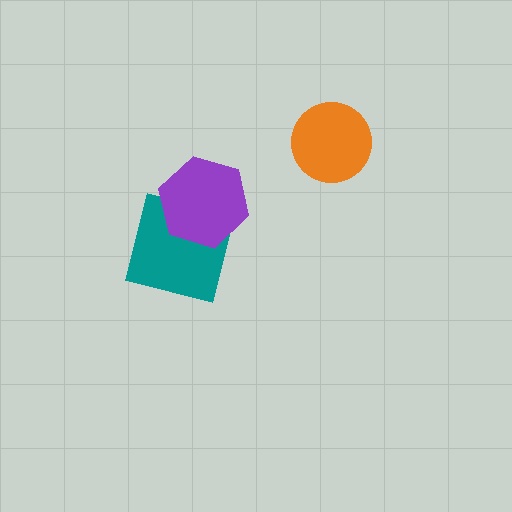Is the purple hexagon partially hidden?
No, no other shape covers it.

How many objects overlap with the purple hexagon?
1 object overlaps with the purple hexagon.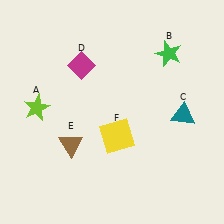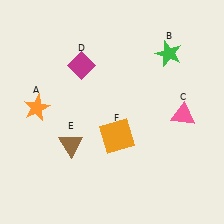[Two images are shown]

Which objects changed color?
A changed from lime to orange. C changed from teal to pink. F changed from yellow to orange.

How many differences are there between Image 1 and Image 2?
There are 3 differences between the two images.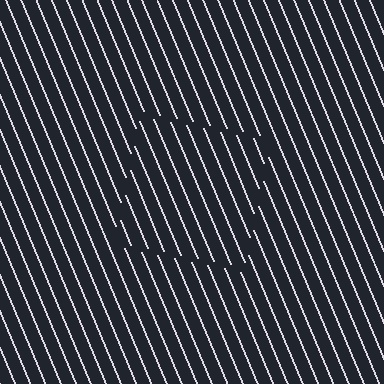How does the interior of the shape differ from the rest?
The interior of the shape contains the same grating, shifted by half a period — the contour is defined by the phase discontinuity where line-ends from the inner and outer gratings abut.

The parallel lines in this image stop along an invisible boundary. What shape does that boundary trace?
An illusory square. The interior of the shape contains the same grating, shifted by half a period — the contour is defined by the phase discontinuity where line-ends from the inner and outer gratings abut.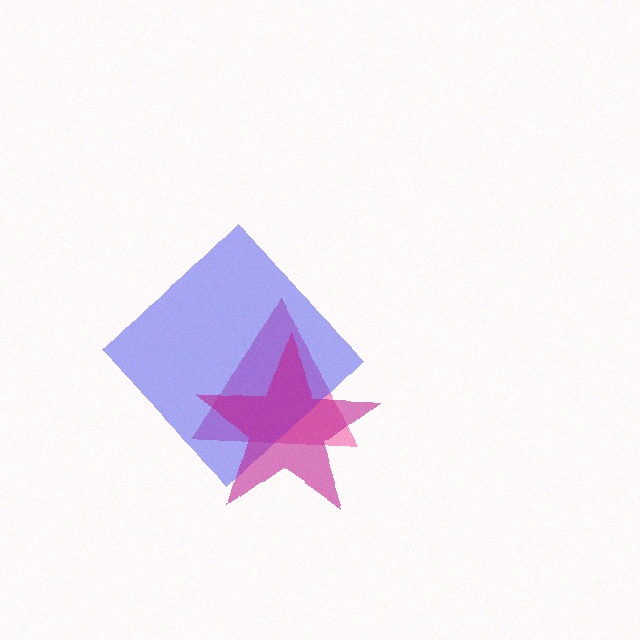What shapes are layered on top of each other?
The layered shapes are: a pink triangle, a blue diamond, a magenta star.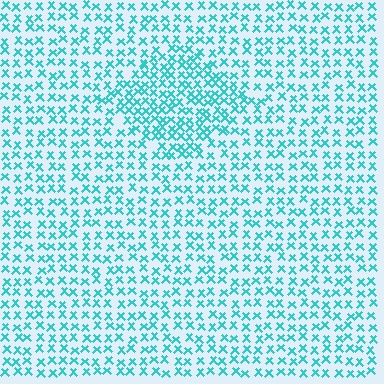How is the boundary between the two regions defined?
The boundary is defined by a change in element density (approximately 1.7x ratio). All elements are the same color, size, and shape.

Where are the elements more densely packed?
The elements are more densely packed inside the diamond boundary.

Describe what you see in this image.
The image contains small cyan elements arranged at two different densities. A diamond-shaped region is visible where the elements are more densely packed than the surrounding area.